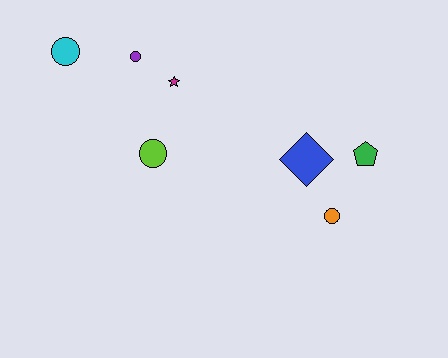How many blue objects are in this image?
There is 1 blue object.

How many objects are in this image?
There are 7 objects.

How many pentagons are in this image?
There is 1 pentagon.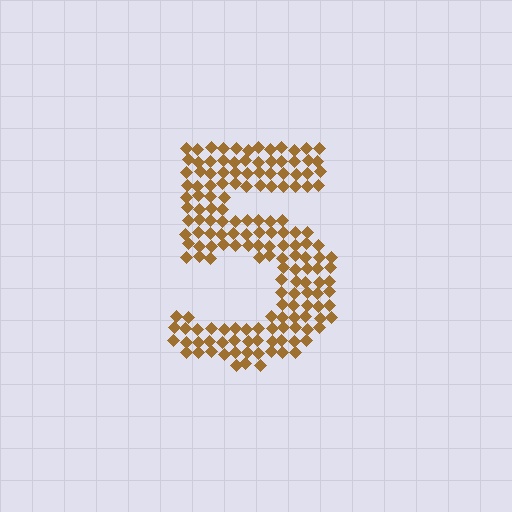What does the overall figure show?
The overall figure shows the digit 5.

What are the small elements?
The small elements are diamonds.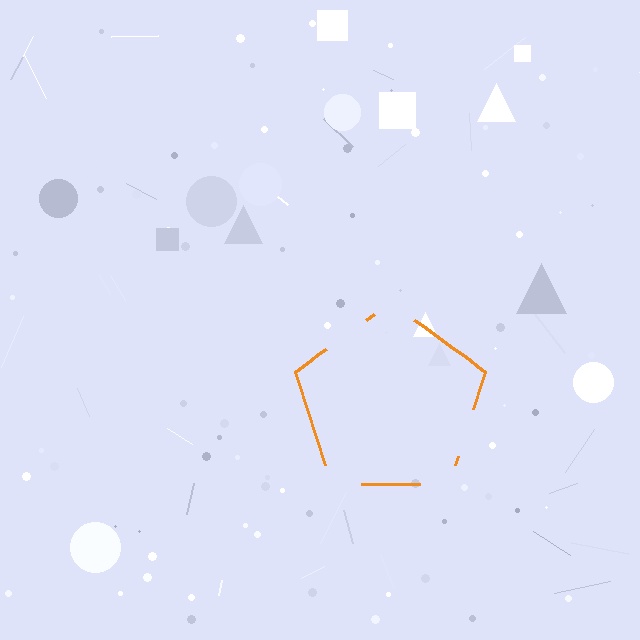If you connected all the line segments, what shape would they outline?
They would outline a pentagon.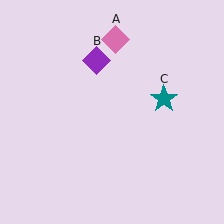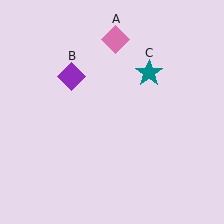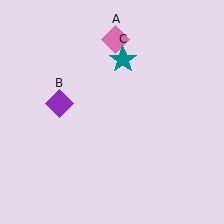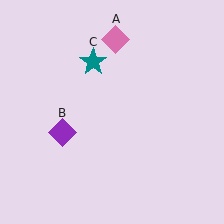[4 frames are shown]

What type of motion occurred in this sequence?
The purple diamond (object B), teal star (object C) rotated counterclockwise around the center of the scene.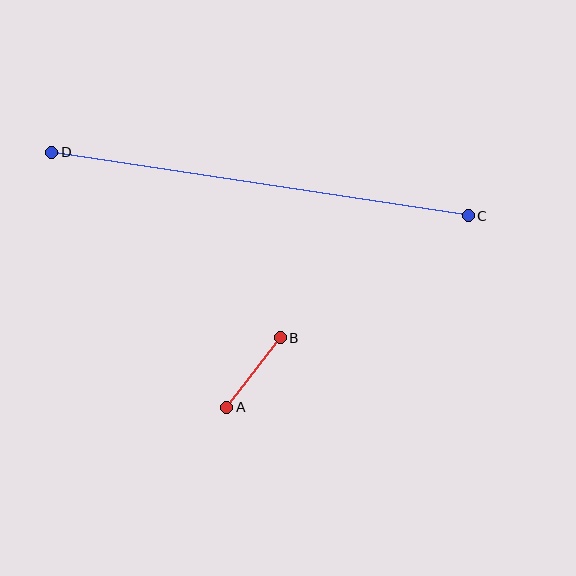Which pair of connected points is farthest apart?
Points C and D are farthest apart.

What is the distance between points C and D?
The distance is approximately 421 pixels.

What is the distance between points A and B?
The distance is approximately 88 pixels.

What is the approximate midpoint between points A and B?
The midpoint is at approximately (253, 372) pixels.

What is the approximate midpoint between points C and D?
The midpoint is at approximately (260, 184) pixels.